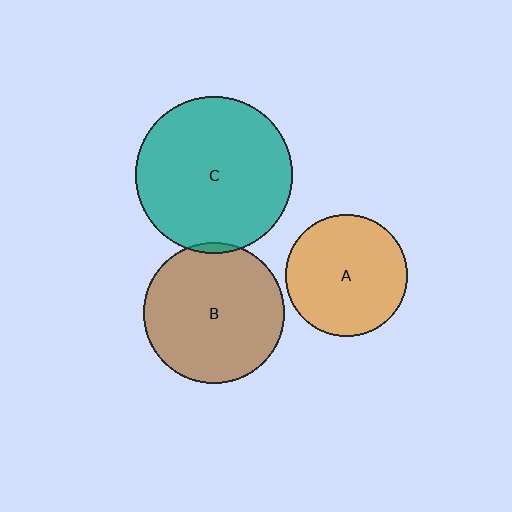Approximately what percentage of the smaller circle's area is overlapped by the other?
Approximately 5%.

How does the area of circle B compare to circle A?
Approximately 1.3 times.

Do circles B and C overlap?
Yes.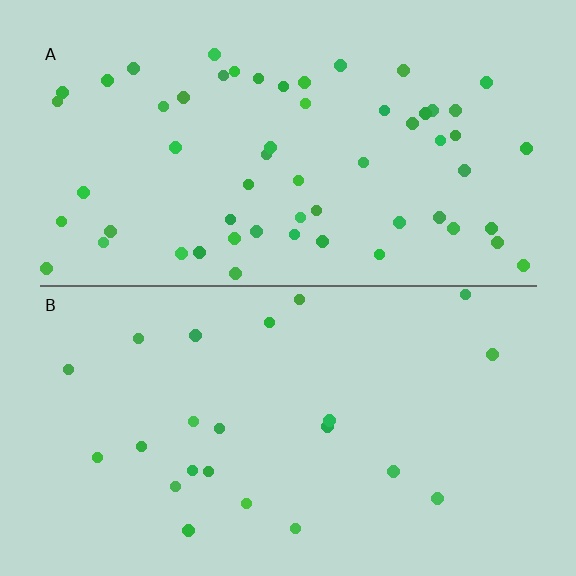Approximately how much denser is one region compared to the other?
Approximately 2.6× — region A over region B.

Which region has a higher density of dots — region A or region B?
A (the top).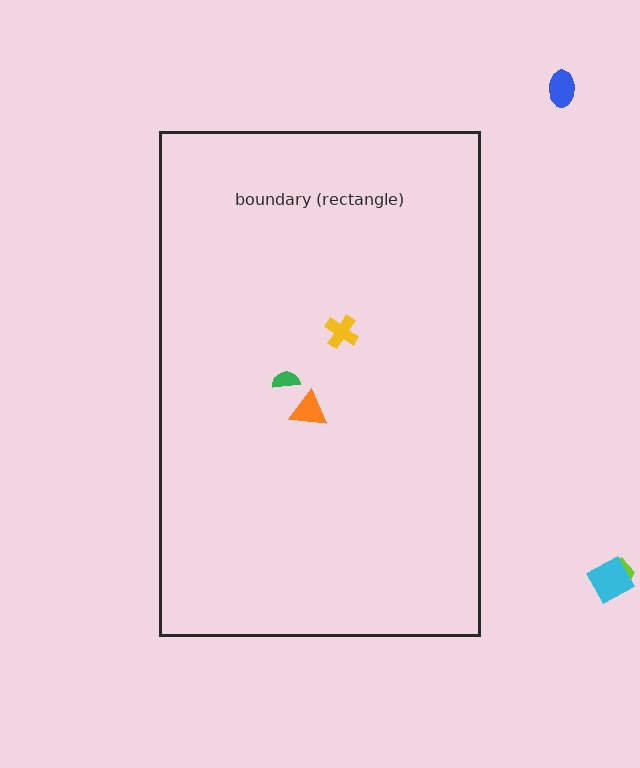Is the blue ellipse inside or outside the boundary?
Outside.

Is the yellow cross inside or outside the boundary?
Inside.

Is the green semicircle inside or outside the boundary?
Inside.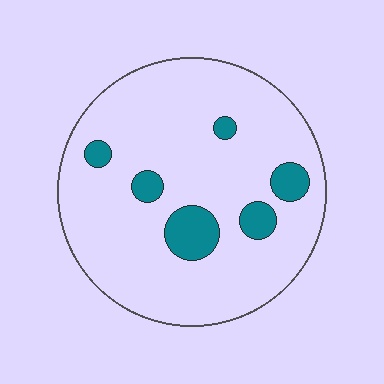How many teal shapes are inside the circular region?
6.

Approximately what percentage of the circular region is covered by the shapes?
Approximately 10%.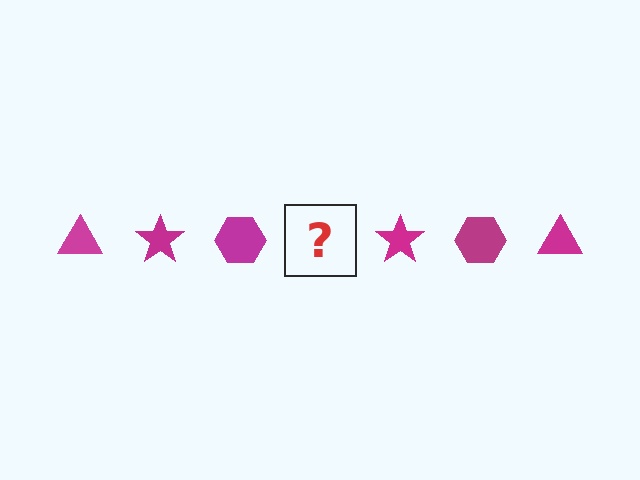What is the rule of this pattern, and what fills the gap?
The rule is that the pattern cycles through triangle, star, hexagon shapes in magenta. The gap should be filled with a magenta triangle.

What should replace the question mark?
The question mark should be replaced with a magenta triangle.